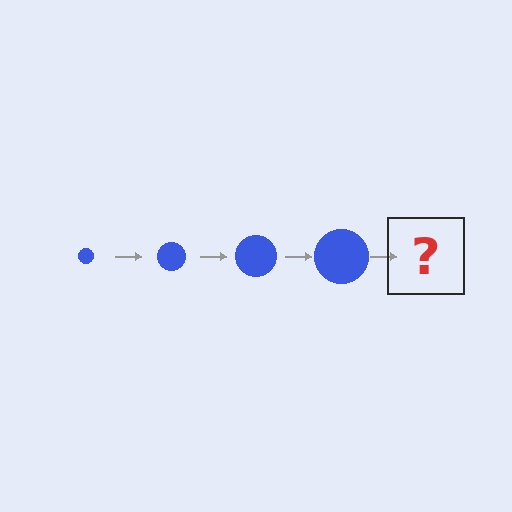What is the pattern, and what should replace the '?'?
The pattern is that the circle gets progressively larger each step. The '?' should be a blue circle, larger than the previous one.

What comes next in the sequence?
The next element should be a blue circle, larger than the previous one.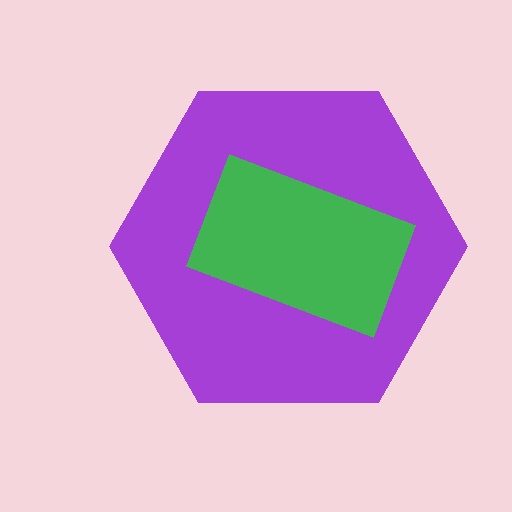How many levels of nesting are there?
2.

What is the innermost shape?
The green rectangle.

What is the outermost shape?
The purple hexagon.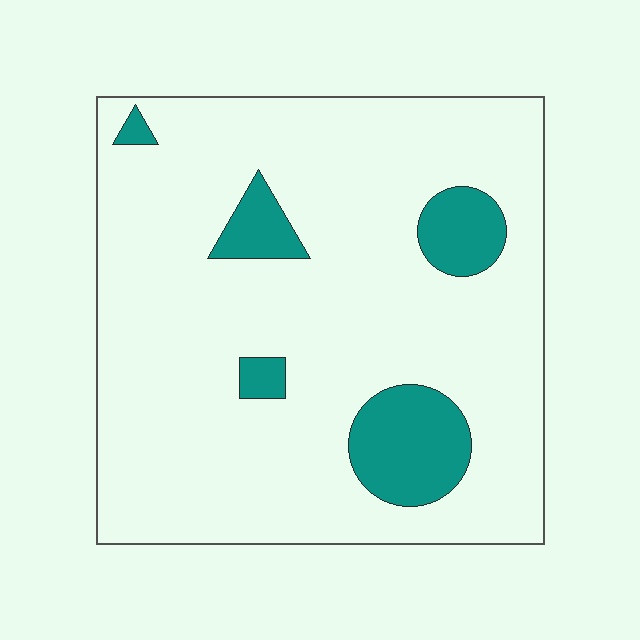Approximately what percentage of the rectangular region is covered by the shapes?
Approximately 15%.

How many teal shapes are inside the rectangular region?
5.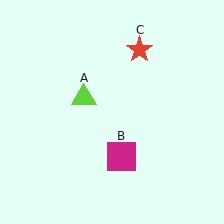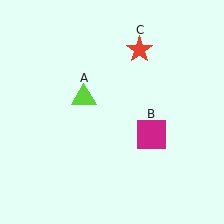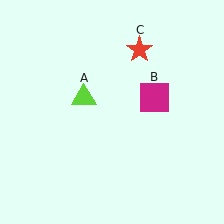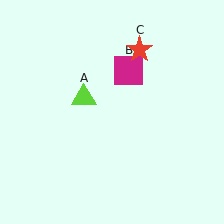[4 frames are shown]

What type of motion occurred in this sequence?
The magenta square (object B) rotated counterclockwise around the center of the scene.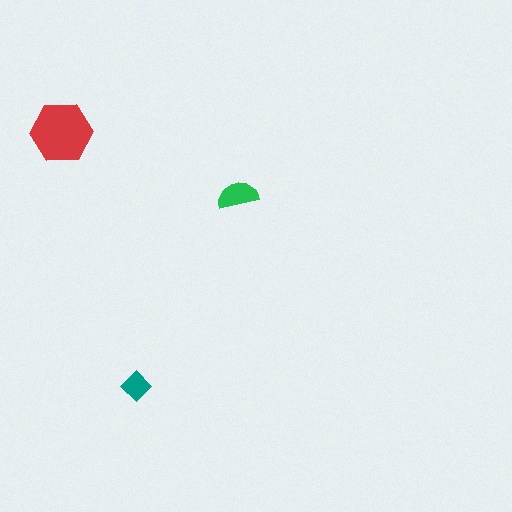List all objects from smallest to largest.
The teal diamond, the green semicircle, the red hexagon.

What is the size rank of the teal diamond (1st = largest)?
3rd.